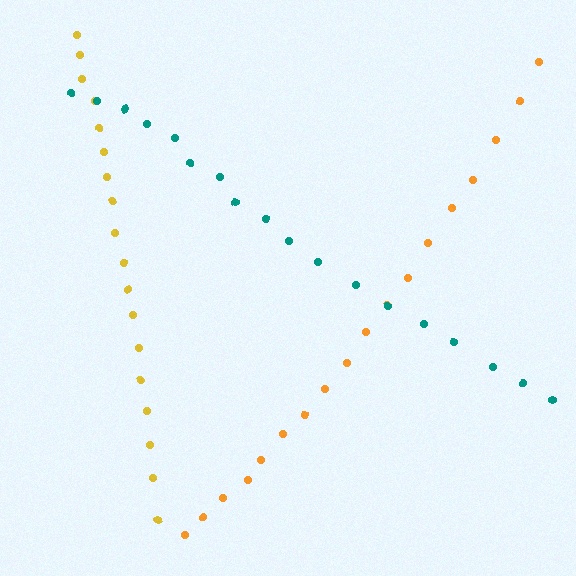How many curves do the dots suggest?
There are 3 distinct paths.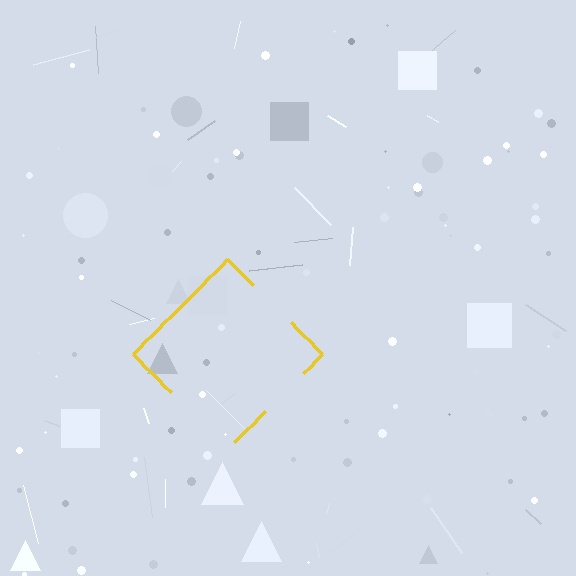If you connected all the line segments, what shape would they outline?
They would outline a diamond.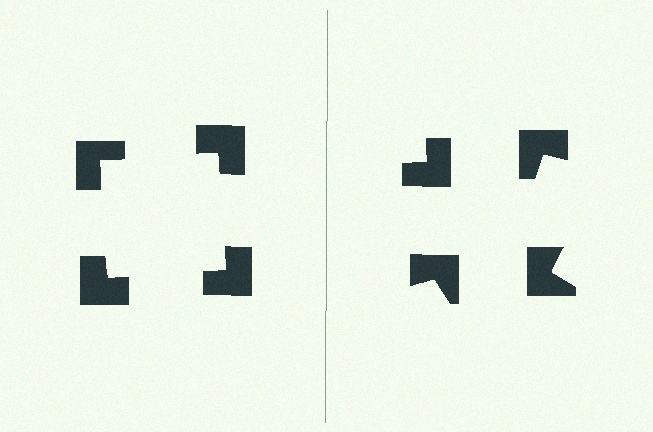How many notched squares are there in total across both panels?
8 — 4 on each side.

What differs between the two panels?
The notched squares are positioned identically on both sides; only the wedge orientations differ. On the left they align to a square; on the right they are misaligned.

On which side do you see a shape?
An illusory square appears on the left side. On the right side the wedge cuts are rotated, so no coherent shape forms.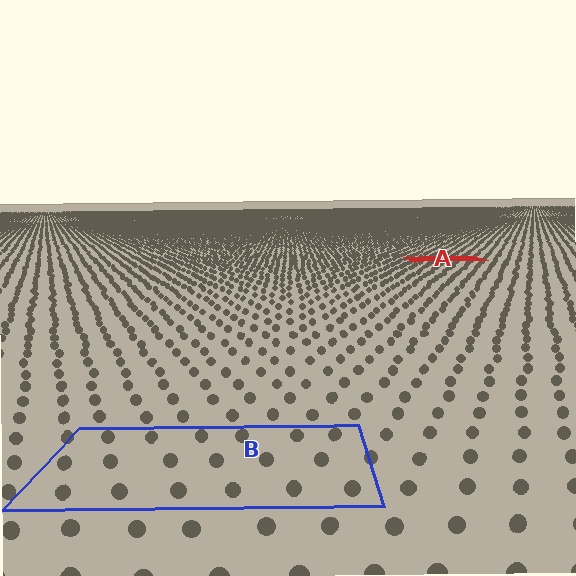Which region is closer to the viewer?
Region B is closer. The texture elements there are larger and more spread out.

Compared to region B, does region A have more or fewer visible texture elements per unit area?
Region A has more texture elements per unit area — they are packed more densely because it is farther away.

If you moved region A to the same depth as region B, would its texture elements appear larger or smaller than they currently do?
They would appear larger. At a closer depth, the same texture elements are projected at a bigger on-screen size.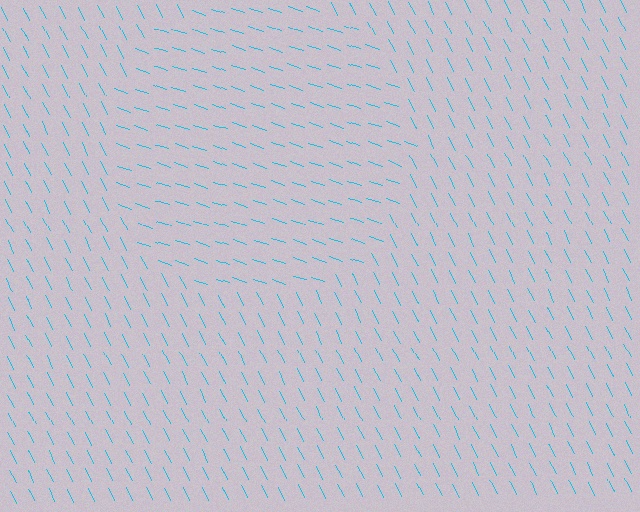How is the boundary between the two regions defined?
The boundary is defined purely by a change in line orientation (approximately 45 degrees difference). All lines are the same color and thickness.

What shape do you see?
I see a circle.